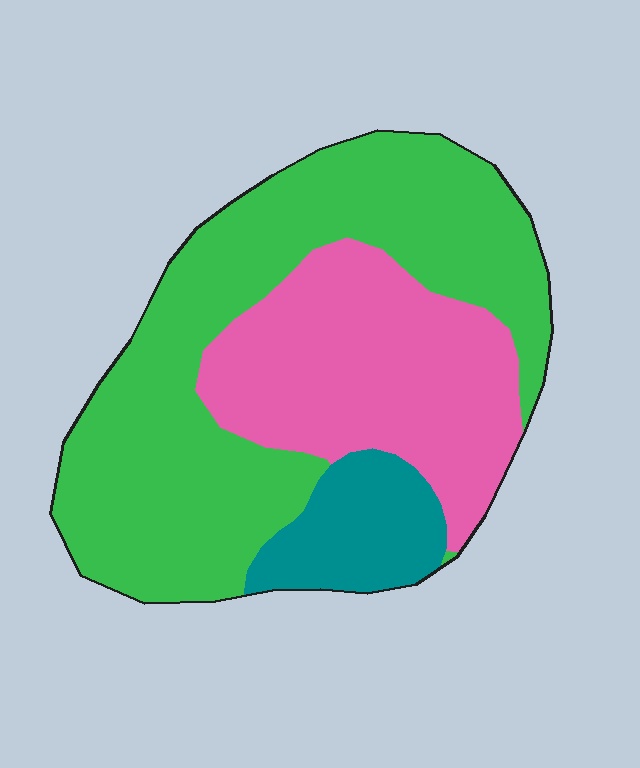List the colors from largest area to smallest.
From largest to smallest: green, pink, teal.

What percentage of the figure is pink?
Pink takes up about one third (1/3) of the figure.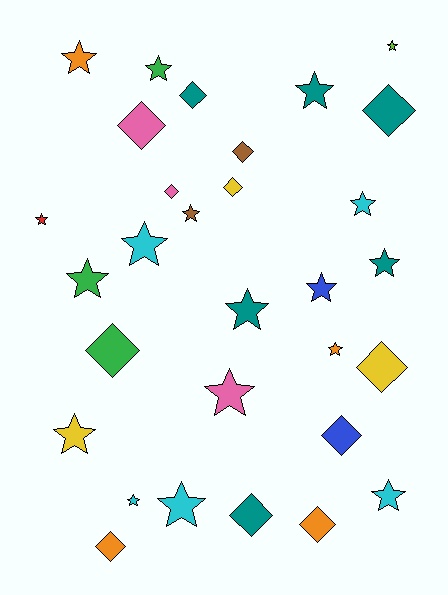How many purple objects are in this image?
There are no purple objects.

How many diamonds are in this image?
There are 12 diamonds.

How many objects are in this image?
There are 30 objects.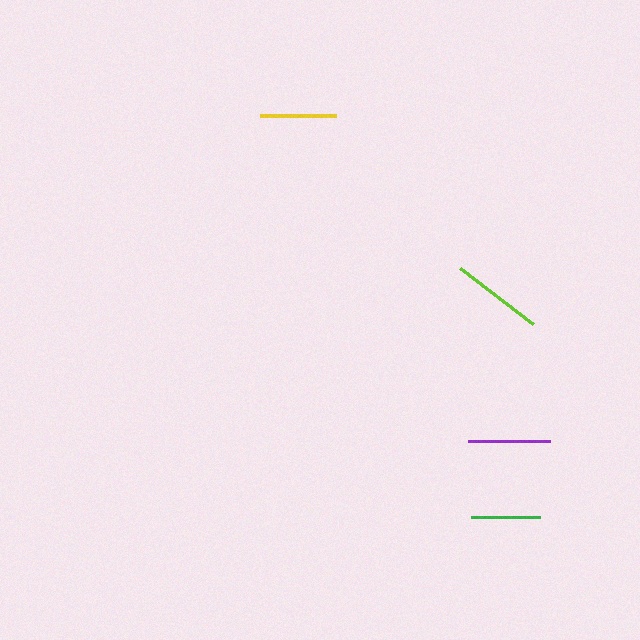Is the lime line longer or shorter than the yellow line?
The lime line is longer than the yellow line.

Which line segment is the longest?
The lime line is the longest at approximately 92 pixels.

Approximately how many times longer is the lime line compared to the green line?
The lime line is approximately 1.3 times the length of the green line.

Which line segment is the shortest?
The green line is the shortest at approximately 68 pixels.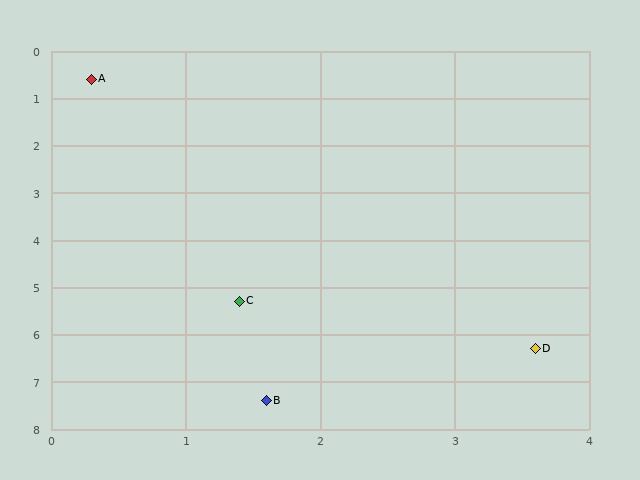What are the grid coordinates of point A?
Point A is at approximately (0.3, 0.6).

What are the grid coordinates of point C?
Point C is at approximately (1.4, 5.3).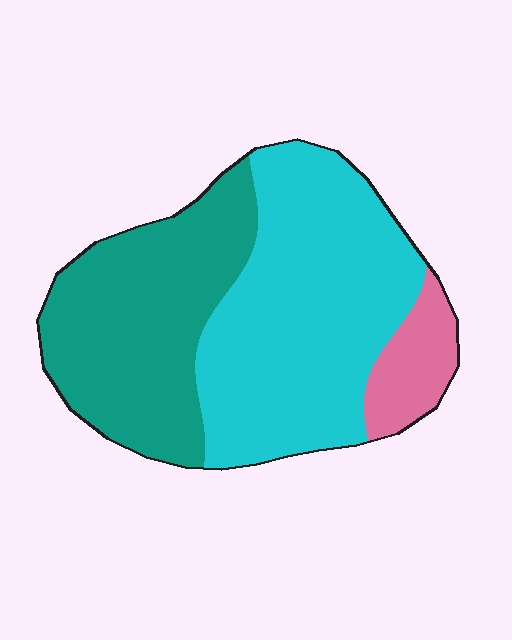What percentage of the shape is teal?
Teal takes up about two fifths (2/5) of the shape.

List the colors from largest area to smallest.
From largest to smallest: cyan, teal, pink.